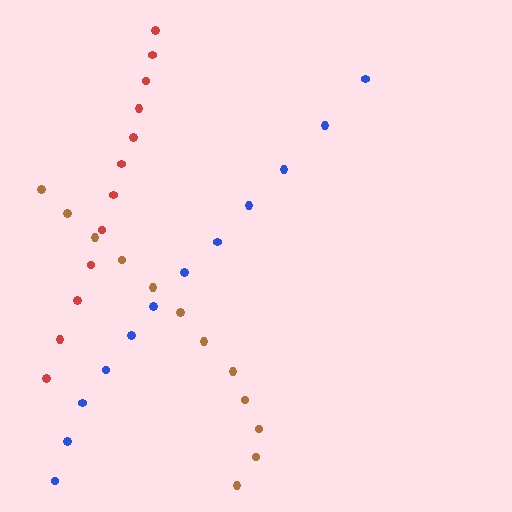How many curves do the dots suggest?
There are 3 distinct paths.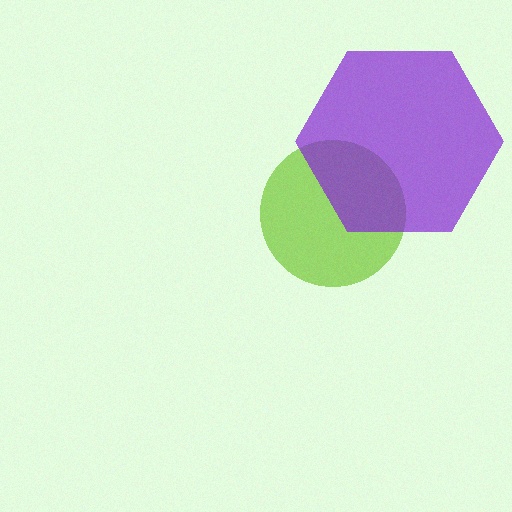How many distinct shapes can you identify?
There are 2 distinct shapes: a lime circle, a purple hexagon.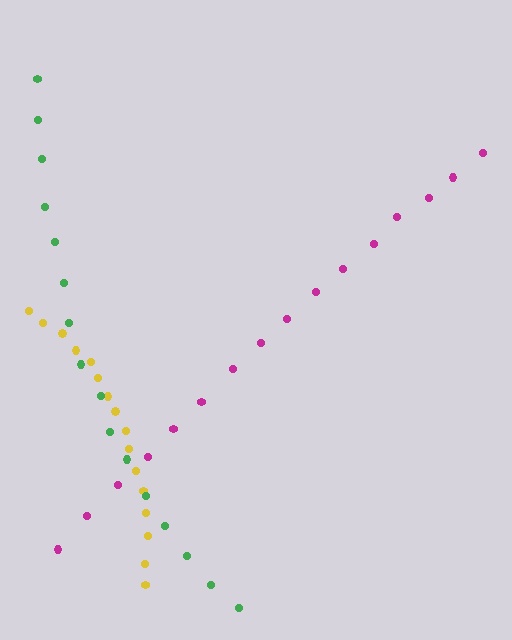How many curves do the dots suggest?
There are 3 distinct paths.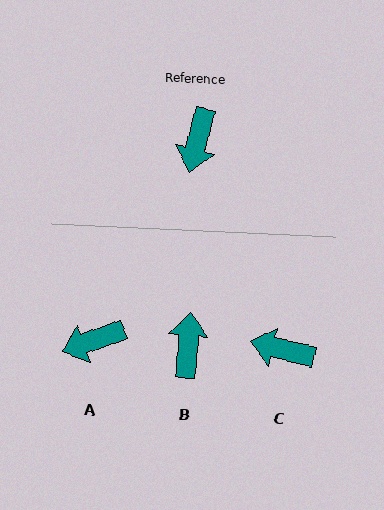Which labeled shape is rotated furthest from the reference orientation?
B, about 170 degrees away.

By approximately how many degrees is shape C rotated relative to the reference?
Approximately 89 degrees clockwise.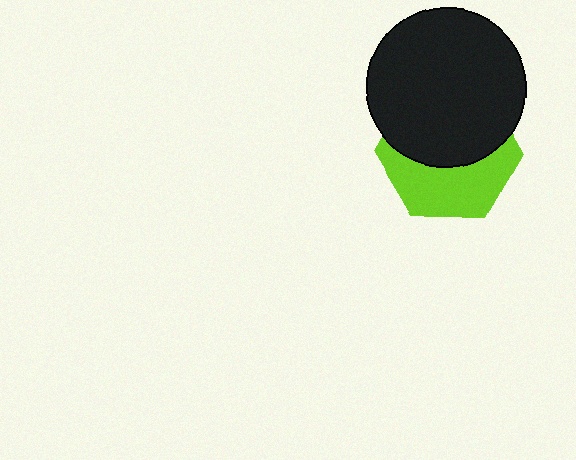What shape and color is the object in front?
The object in front is a black circle.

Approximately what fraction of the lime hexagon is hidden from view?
Roughly 54% of the lime hexagon is hidden behind the black circle.